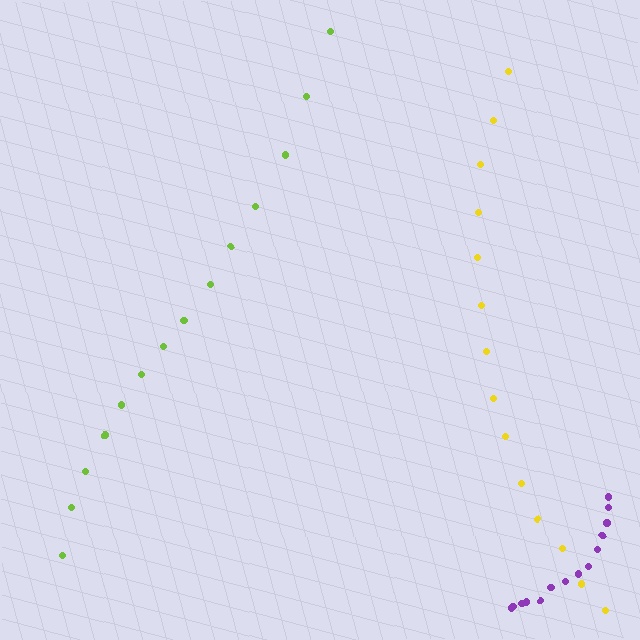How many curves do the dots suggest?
There are 3 distinct paths.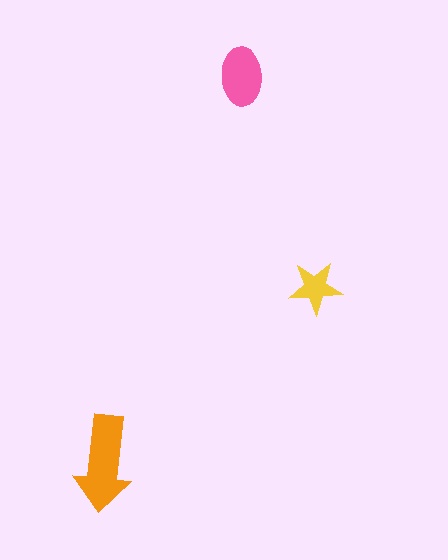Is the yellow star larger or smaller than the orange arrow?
Smaller.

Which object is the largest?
The orange arrow.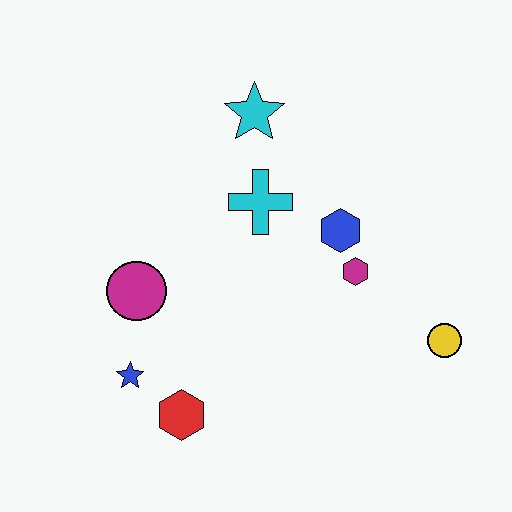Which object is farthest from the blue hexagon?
The blue star is farthest from the blue hexagon.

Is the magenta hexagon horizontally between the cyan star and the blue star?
No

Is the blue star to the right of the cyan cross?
No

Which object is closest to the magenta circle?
The blue star is closest to the magenta circle.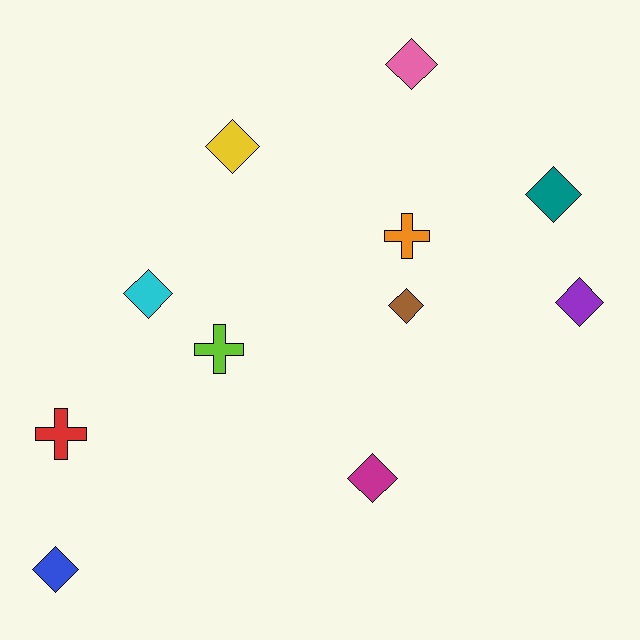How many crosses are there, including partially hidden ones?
There are 3 crosses.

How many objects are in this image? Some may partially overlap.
There are 11 objects.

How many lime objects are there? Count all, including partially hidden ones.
There is 1 lime object.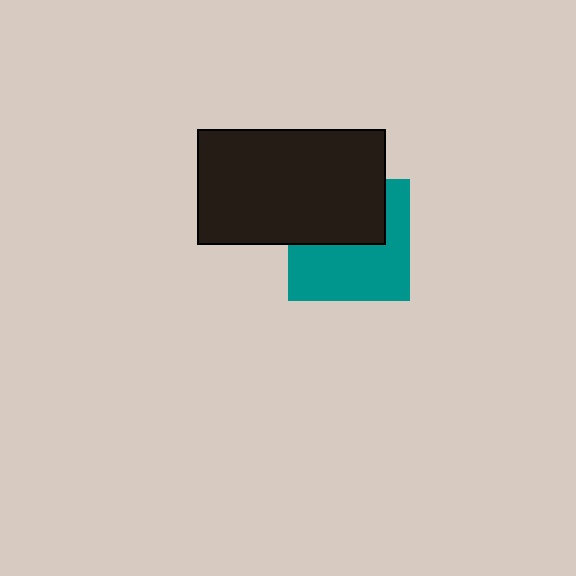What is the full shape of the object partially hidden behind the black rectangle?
The partially hidden object is a teal square.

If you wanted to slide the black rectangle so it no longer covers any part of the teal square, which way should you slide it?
Slide it up — that is the most direct way to separate the two shapes.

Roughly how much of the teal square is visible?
About half of it is visible (roughly 57%).